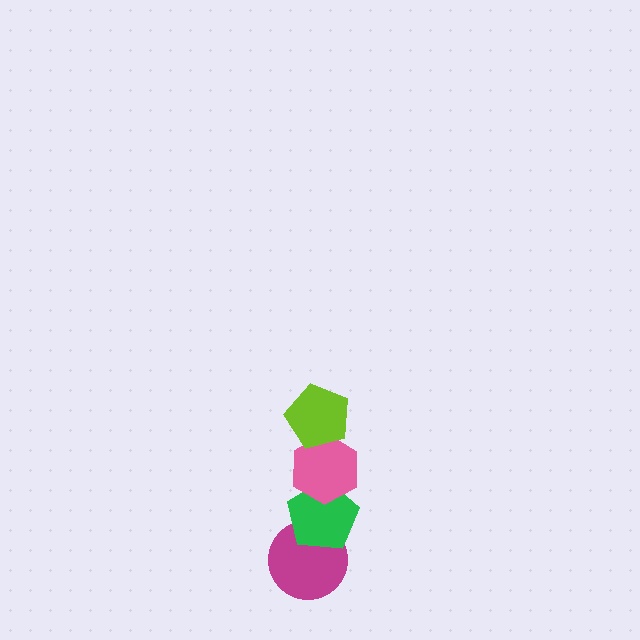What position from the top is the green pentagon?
The green pentagon is 3rd from the top.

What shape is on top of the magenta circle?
The green pentagon is on top of the magenta circle.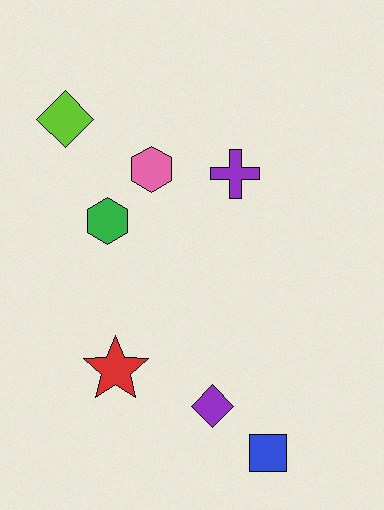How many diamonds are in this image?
There are 2 diamonds.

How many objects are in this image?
There are 7 objects.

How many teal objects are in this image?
There are no teal objects.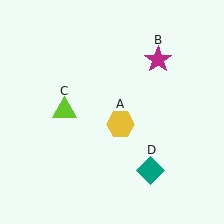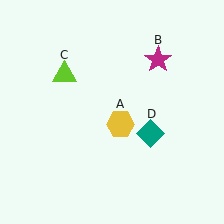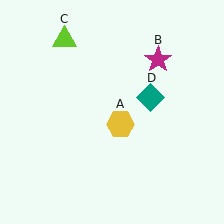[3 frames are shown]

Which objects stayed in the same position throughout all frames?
Yellow hexagon (object A) and magenta star (object B) remained stationary.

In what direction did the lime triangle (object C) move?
The lime triangle (object C) moved up.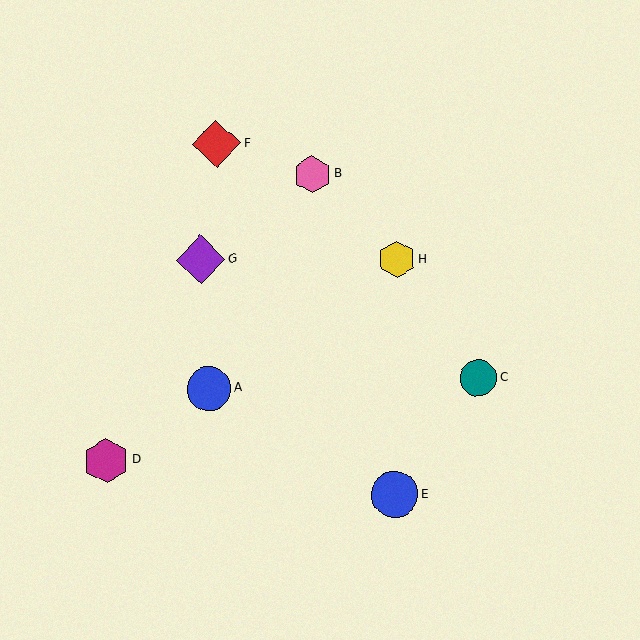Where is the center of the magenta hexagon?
The center of the magenta hexagon is at (106, 461).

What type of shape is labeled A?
Shape A is a blue circle.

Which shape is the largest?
The purple diamond (labeled G) is the largest.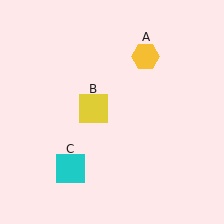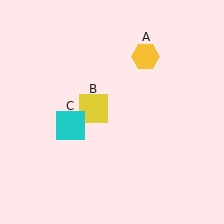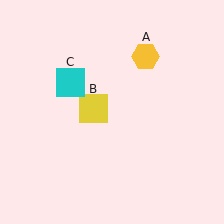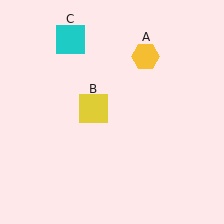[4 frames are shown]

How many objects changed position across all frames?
1 object changed position: cyan square (object C).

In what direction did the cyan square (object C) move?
The cyan square (object C) moved up.